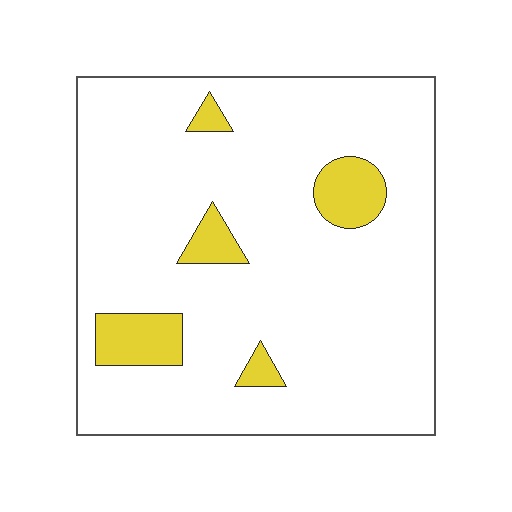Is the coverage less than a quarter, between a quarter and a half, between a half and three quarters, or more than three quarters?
Less than a quarter.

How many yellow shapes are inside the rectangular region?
5.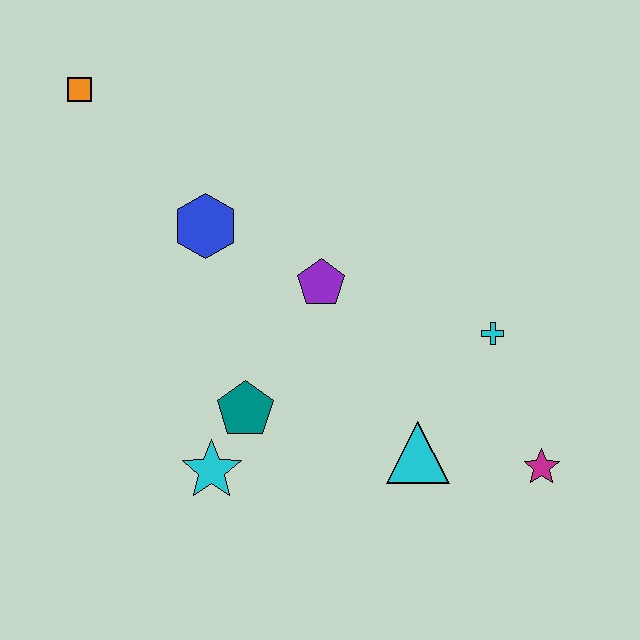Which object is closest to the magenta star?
The cyan triangle is closest to the magenta star.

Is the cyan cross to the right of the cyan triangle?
Yes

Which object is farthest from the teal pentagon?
The orange square is farthest from the teal pentagon.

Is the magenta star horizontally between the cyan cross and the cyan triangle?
No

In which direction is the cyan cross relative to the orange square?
The cyan cross is to the right of the orange square.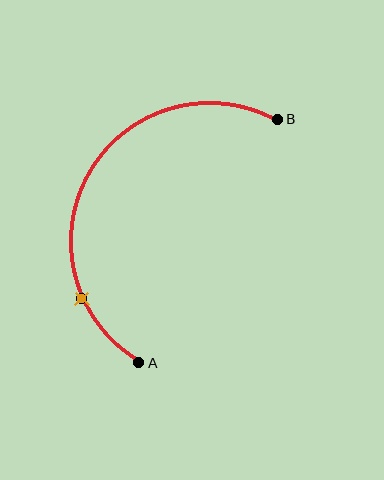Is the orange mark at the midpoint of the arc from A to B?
No. The orange mark lies on the arc but is closer to endpoint A. The arc midpoint would be at the point on the curve equidistant along the arc from both A and B.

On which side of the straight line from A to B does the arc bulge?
The arc bulges to the left of the straight line connecting A and B.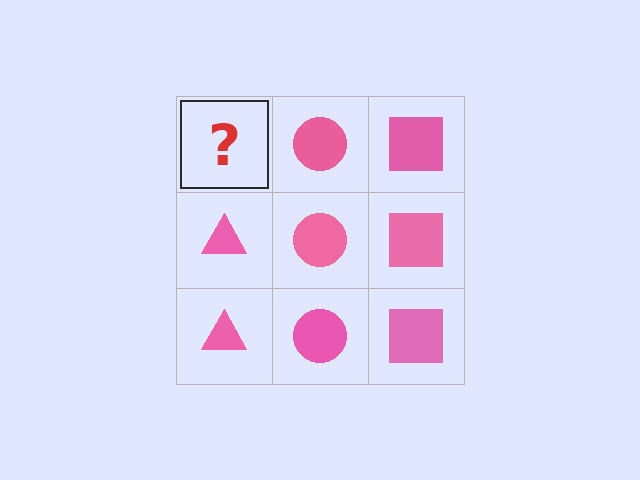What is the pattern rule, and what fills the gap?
The rule is that each column has a consistent shape. The gap should be filled with a pink triangle.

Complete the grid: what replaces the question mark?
The question mark should be replaced with a pink triangle.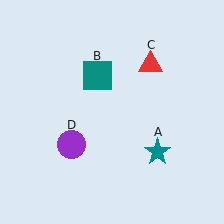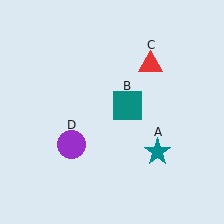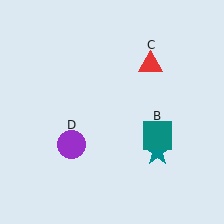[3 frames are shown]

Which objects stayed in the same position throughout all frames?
Teal star (object A) and red triangle (object C) and purple circle (object D) remained stationary.